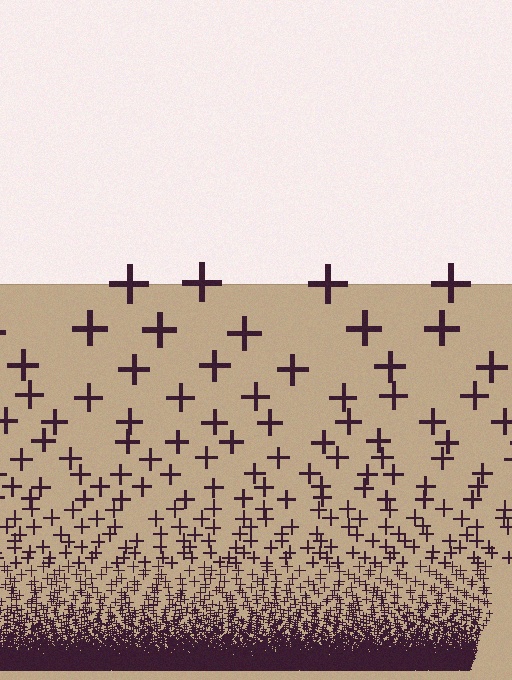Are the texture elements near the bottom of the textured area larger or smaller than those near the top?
Smaller. The gradient is inverted — elements near the bottom are smaller and denser.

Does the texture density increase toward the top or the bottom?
Density increases toward the bottom.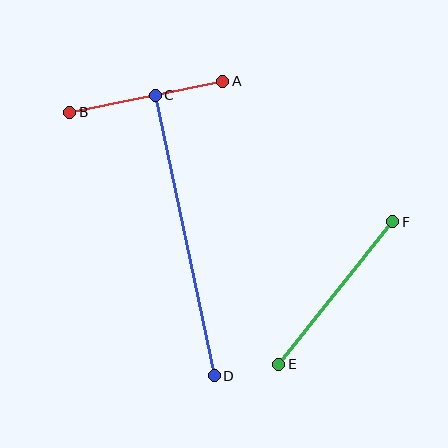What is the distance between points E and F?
The distance is approximately 183 pixels.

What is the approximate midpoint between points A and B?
The midpoint is at approximately (146, 97) pixels.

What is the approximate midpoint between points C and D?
The midpoint is at approximately (185, 236) pixels.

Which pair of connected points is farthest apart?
Points C and D are farthest apart.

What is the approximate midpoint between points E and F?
The midpoint is at approximately (336, 293) pixels.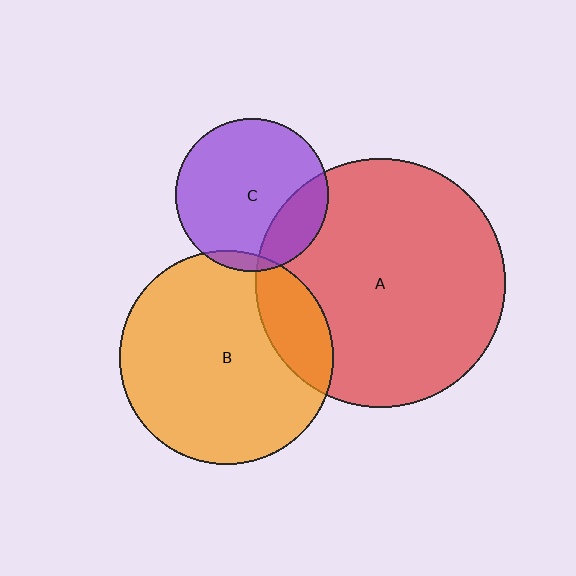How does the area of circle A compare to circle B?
Approximately 1.4 times.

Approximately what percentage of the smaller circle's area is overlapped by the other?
Approximately 5%.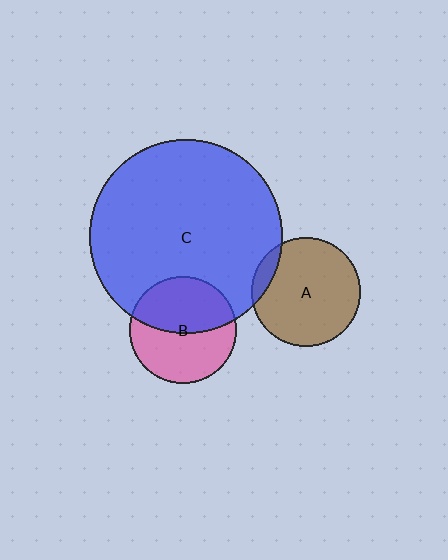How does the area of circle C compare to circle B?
Approximately 3.2 times.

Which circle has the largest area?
Circle C (blue).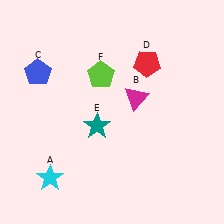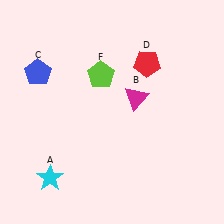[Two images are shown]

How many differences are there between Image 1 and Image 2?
There is 1 difference between the two images.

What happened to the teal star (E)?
The teal star (E) was removed in Image 2. It was in the bottom-left area of Image 1.